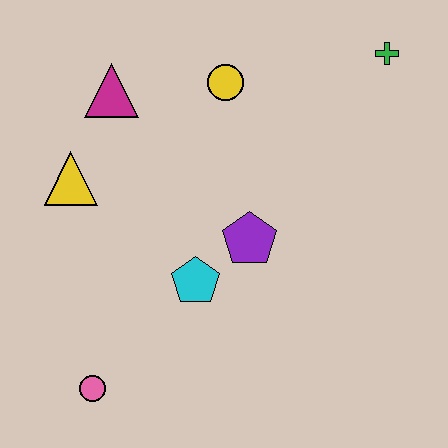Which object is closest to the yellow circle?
The magenta triangle is closest to the yellow circle.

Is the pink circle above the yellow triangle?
No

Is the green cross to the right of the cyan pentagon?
Yes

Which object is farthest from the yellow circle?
The pink circle is farthest from the yellow circle.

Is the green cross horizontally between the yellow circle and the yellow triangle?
No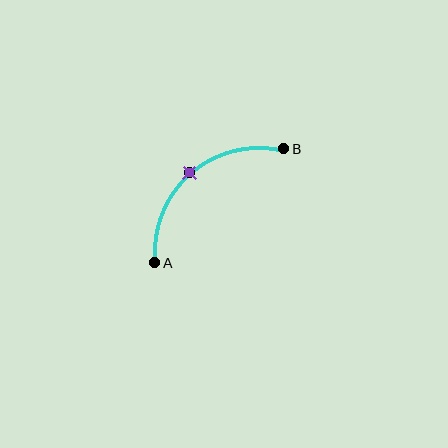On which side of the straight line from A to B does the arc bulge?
The arc bulges above and to the left of the straight line connecting A and B.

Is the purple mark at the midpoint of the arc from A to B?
Yes. The purple mark lies on the arc at equal arc-length from both A and B — it is the arc midpoint.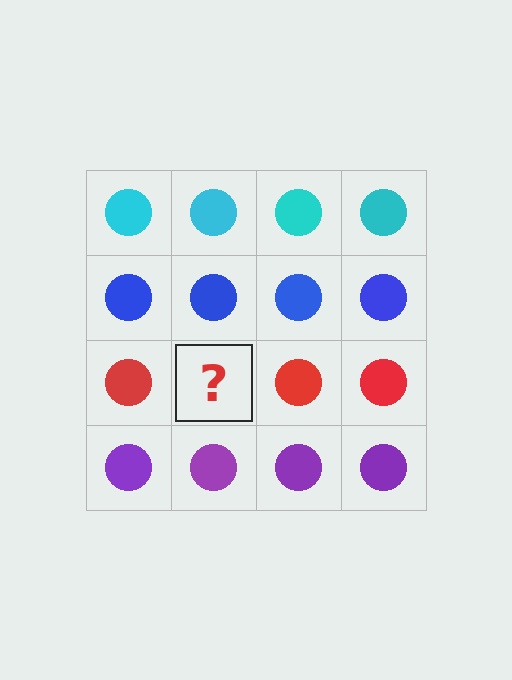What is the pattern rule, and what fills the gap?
The rule is that each row has a consistent color. The gap should be filled with a red circle.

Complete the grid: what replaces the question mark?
The question mark should be replaced with a red circle.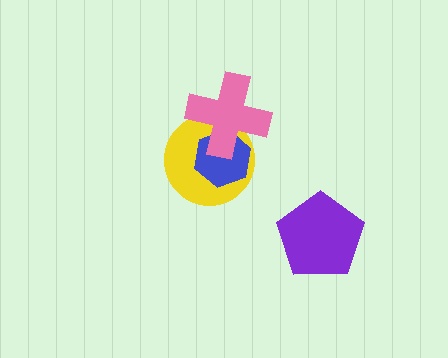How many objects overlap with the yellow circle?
2 objects overlap with the yellow circle.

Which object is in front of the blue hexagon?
The pink cross is in front of the blue hexagon.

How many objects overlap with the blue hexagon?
2 objects overlap with the blue hexagon.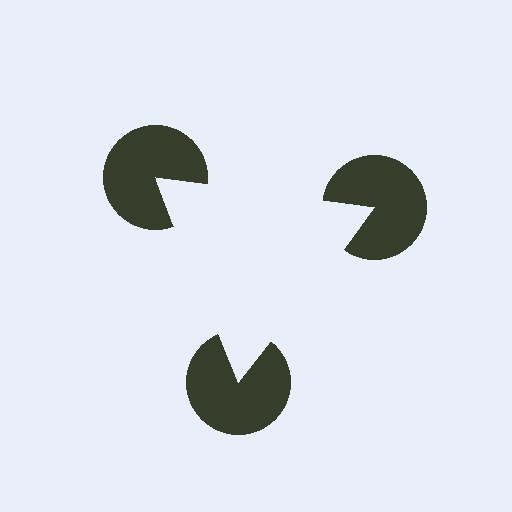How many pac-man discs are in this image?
There are 3 — one at each vertex of the illusory triangle.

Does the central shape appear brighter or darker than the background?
It typically appears slightly brighter than the background, even though no actual brightness change is drawn.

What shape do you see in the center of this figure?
An illusory triangle — its edges are inferred from the aligned wedge cuts in the pac-man discs, not physically drawn.